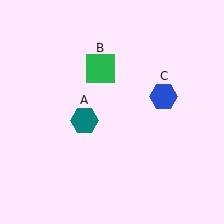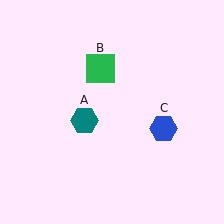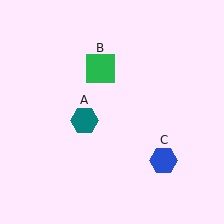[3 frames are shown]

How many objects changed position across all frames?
1 object changed position: blue hexagon (object C).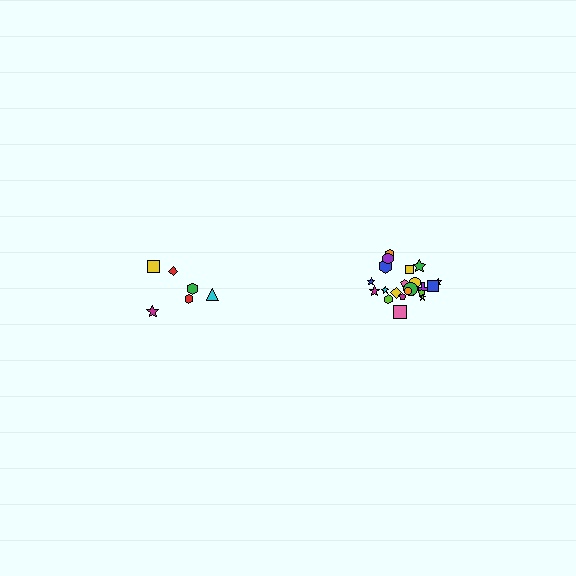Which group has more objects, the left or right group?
The right group.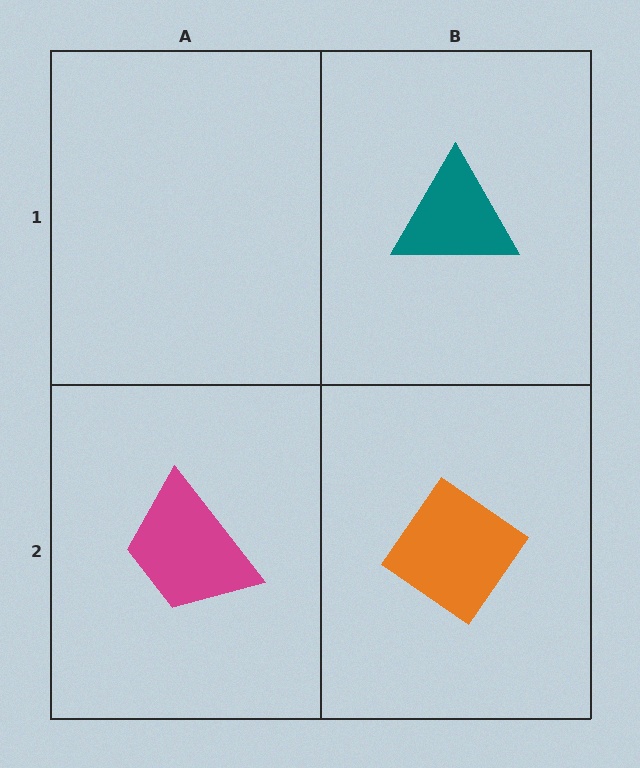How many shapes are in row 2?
2 shapes.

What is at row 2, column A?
A magenta trapezoid.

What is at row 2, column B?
An orange diamond.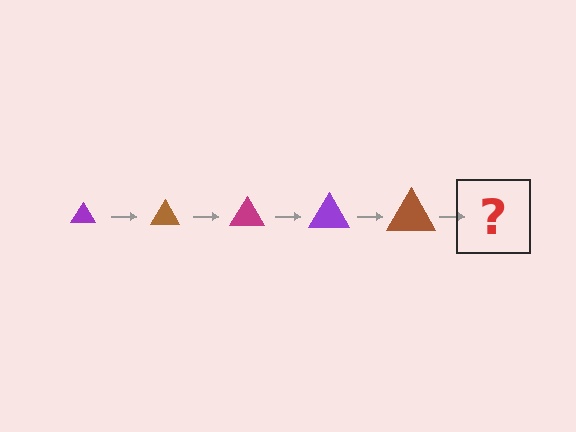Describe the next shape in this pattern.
It should be a magenta triangle, larger than the previous one.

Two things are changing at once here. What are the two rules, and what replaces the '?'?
The two rules are that the triangle grows larger each step and the color cycles through purple, brown, and magenta. The '?' should be a magenta triangle, larger than the previous one.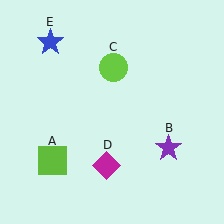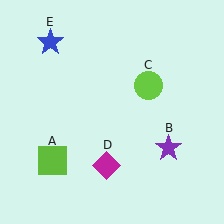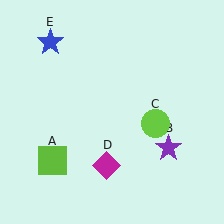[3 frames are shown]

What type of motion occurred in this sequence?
The lime circle (object C) rotated clockwise around the center of the scene.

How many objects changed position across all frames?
1 object changed position: lime circle (object C).